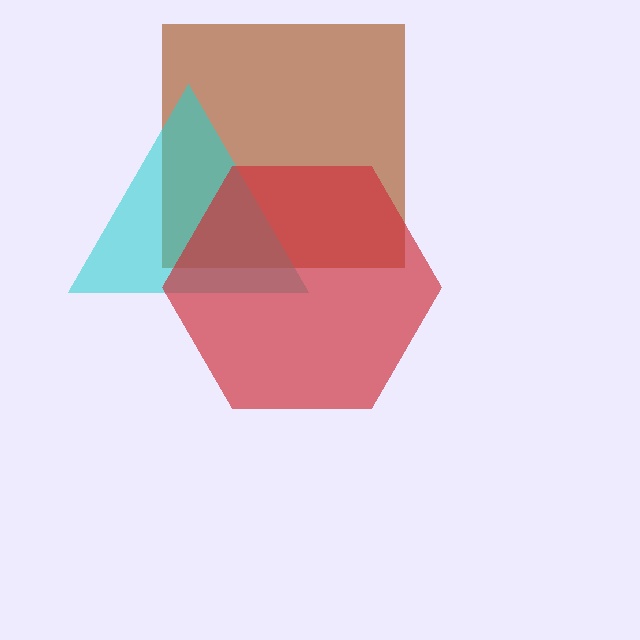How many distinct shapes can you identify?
There are 3 distinct shapes: a brown square, a cyan triangle, a red hexagon.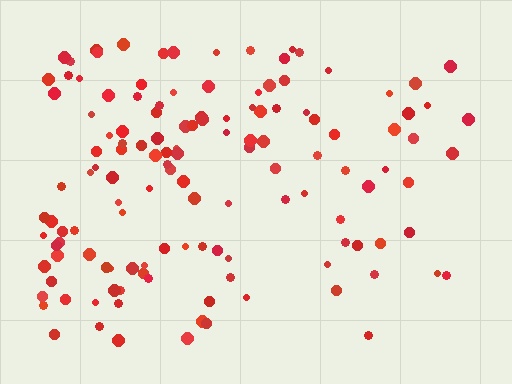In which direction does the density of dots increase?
From right to left, with the left side densest.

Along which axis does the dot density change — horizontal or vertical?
Horizontal.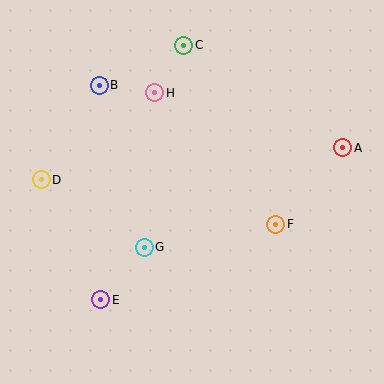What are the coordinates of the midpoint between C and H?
The midpoint between C and H is at (169, 69).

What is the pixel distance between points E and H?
The distance between E and H is 214 pixels.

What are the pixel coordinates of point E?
Point E is at (101, 300).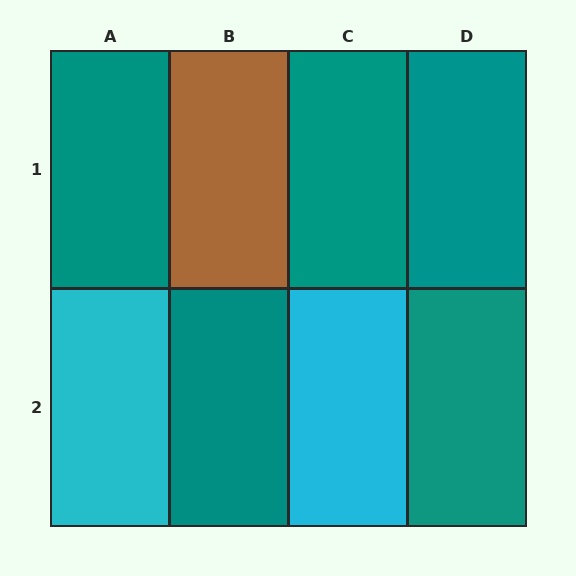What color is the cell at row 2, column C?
Cyan.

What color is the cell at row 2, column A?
Cyan.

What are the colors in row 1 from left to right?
Teal, brown, teal, teal.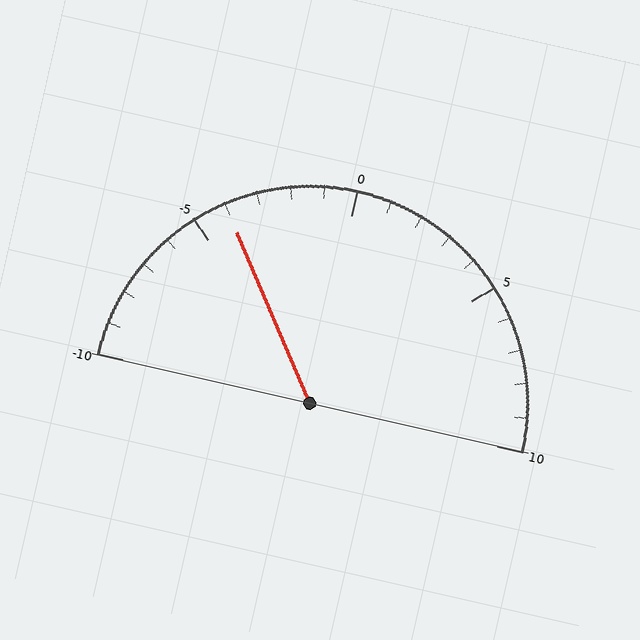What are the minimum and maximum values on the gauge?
The gauge ranges from -10 to 10.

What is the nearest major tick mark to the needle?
The nearest major tick mark is -5.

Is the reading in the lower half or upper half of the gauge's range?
The reading is in the lower half of the range (-10 to 10).